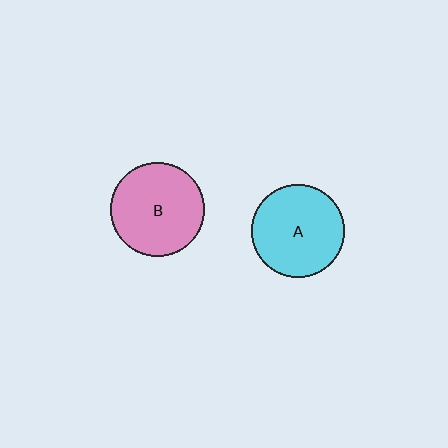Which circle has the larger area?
Circle B (pink).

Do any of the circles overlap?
No, none of the circles overlap.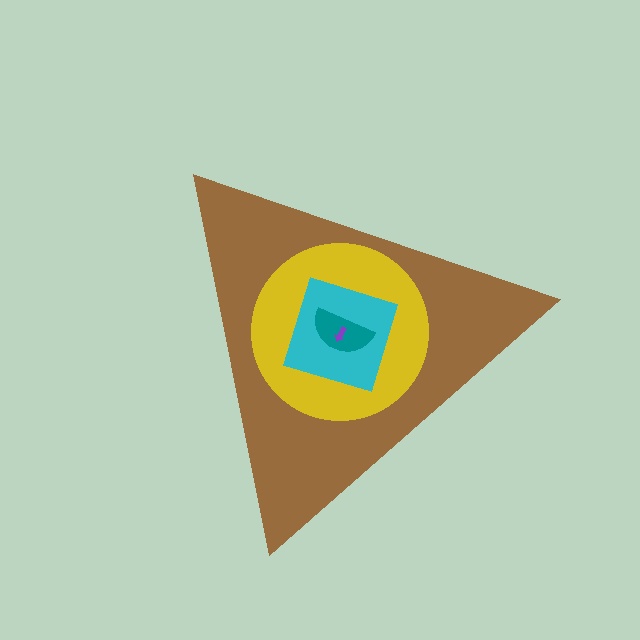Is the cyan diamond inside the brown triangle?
Yes.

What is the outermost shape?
The brown triangle.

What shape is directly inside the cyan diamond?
The teal semicircle.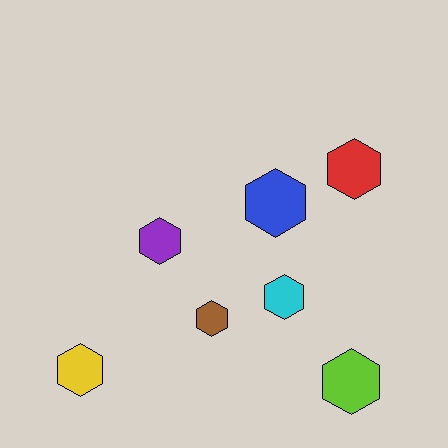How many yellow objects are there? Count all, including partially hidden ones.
There is 1 yellow object.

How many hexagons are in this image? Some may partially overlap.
There are 7 hexagons.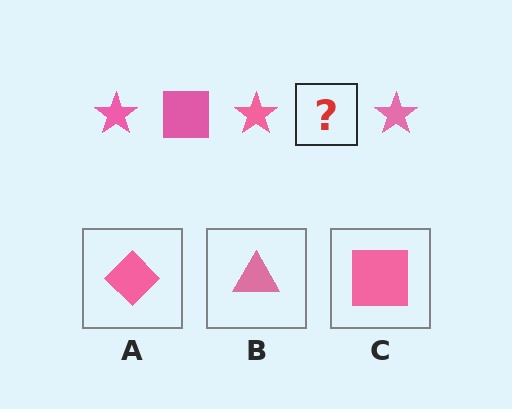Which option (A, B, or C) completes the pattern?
C.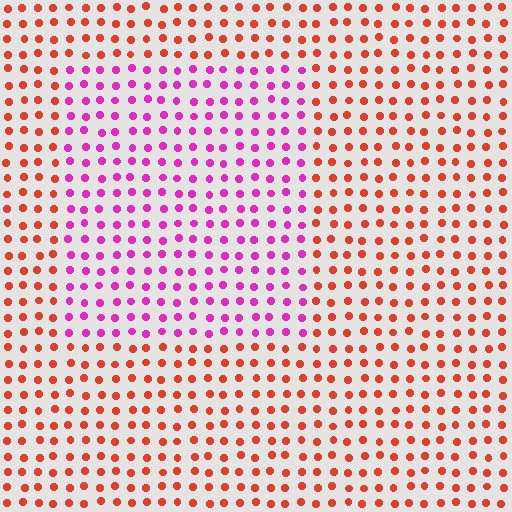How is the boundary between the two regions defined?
The boundary is defined purely by a slight shift in hue (about 56 degrees). Spacing, size, and orientation are identical on both sides.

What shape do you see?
I see a rectangle.